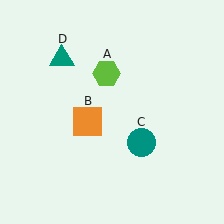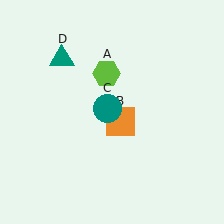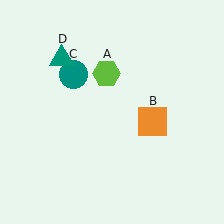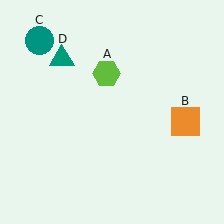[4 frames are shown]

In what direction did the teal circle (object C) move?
The teal circle (object C) moved up and to the left.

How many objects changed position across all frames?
2 objects changed position: orange square (object B), teal circle (object C).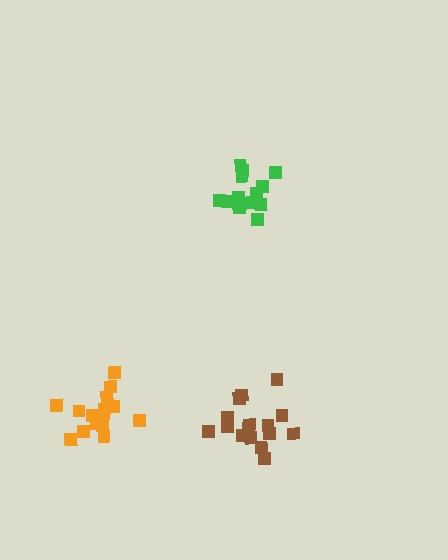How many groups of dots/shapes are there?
There are 3 groups.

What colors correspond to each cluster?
The clusters are colored: green, orange, brown.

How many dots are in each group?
Group 1: 15 dots, Group 2: 17 dots, Group 3: 16 dots (48 total).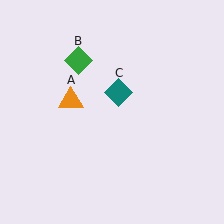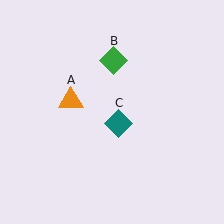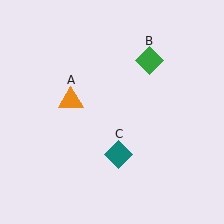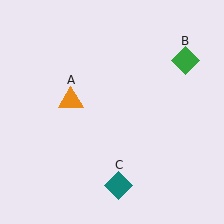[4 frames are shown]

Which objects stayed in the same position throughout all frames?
Orange triangle (object A) remained stationary.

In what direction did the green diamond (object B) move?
The green diamond (object B) moved right.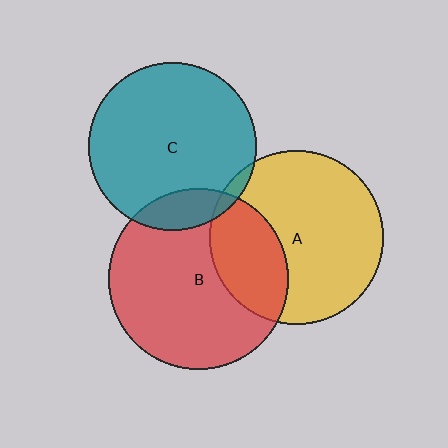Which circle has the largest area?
Circle B (red).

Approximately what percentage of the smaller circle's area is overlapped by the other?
Approximately 30%.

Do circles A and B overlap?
Yes.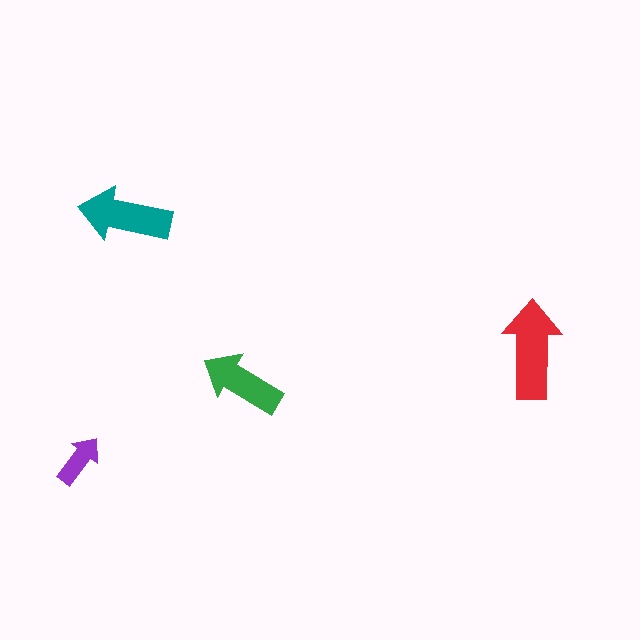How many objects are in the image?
There are 4 objects in the image.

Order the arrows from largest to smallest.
the red one, the teal one, the green one, the purple one.